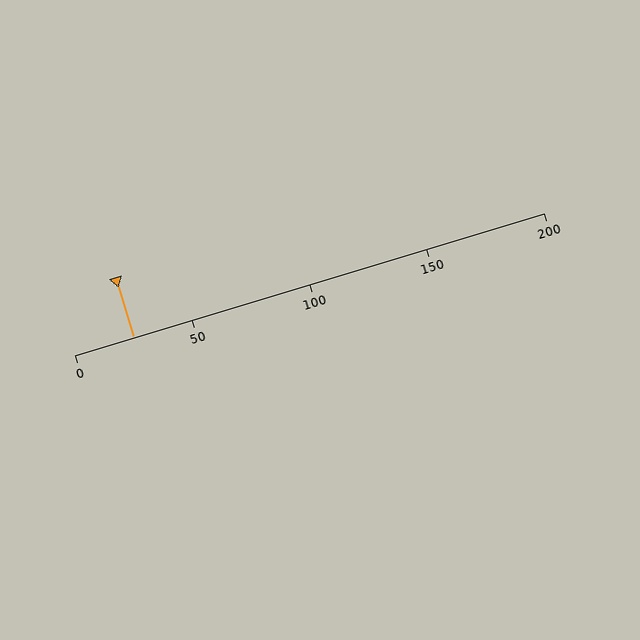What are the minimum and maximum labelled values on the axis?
The axis runs from 0 to 200.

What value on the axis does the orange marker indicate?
The marker indicates approximately 25.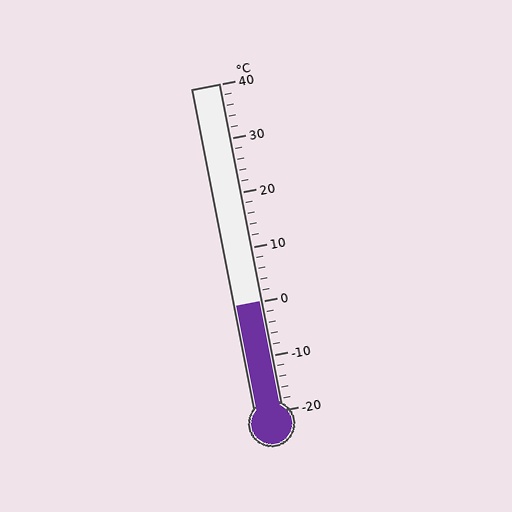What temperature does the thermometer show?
The thermometer shows approximately 0°C.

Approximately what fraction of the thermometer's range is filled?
The thermometer is filled to approximately 35% of its range.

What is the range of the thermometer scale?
The thermometer scale ranges from -20°C to 40°C.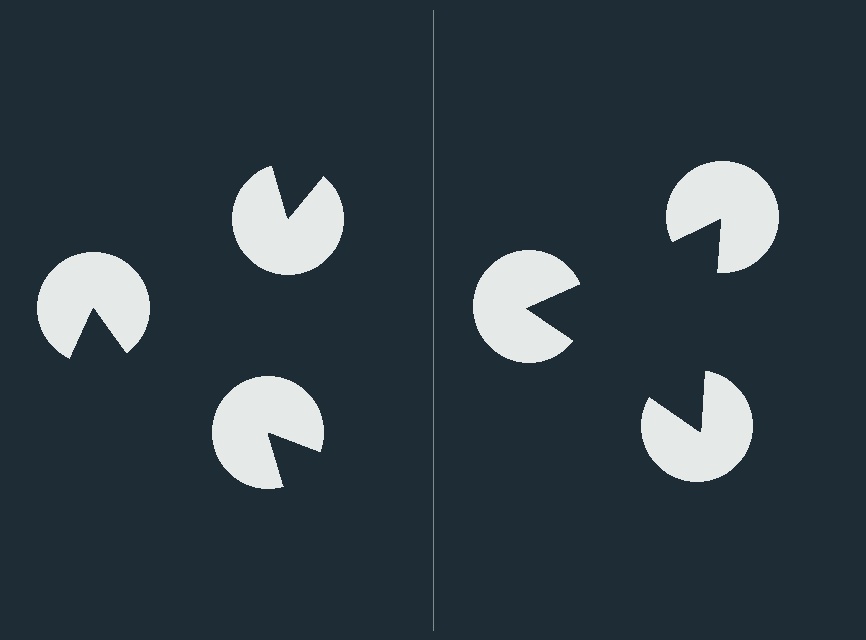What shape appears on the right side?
An illusory triangle.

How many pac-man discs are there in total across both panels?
6 — 3 on each side.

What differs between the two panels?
The pac-man discs are positioned identically on both sides; only the wedge orientations differ. On the right they align to a triangle; on the left they are misaligned.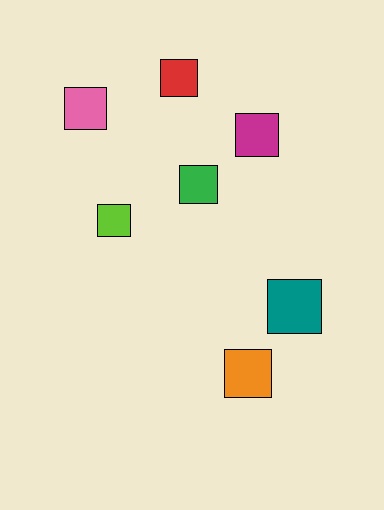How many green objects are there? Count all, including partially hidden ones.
There is 1 green object.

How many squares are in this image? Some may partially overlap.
There are 7 squares.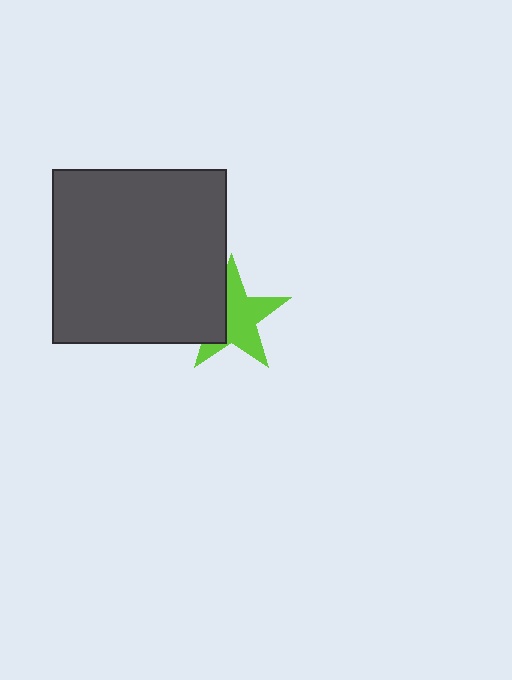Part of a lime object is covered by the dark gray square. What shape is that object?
It is a star.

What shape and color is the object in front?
The object in front is a dark gray square.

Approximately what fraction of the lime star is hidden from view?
Roughly 35% of the lime star is hidden behind the dark gray square.